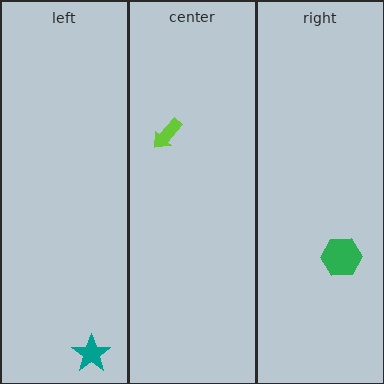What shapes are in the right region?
The green hexagon.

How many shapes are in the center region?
1.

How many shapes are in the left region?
1.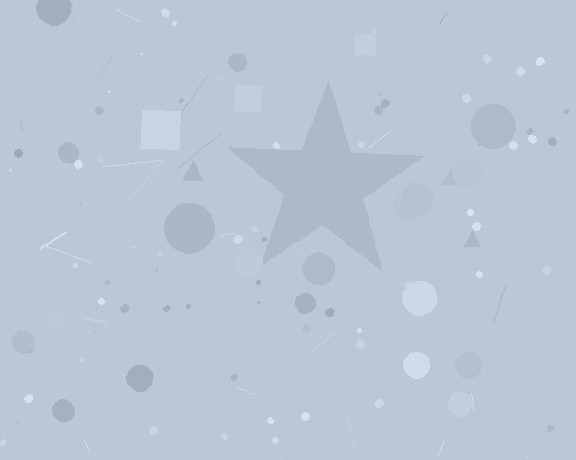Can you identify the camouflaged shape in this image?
The camouflaged shape is a star.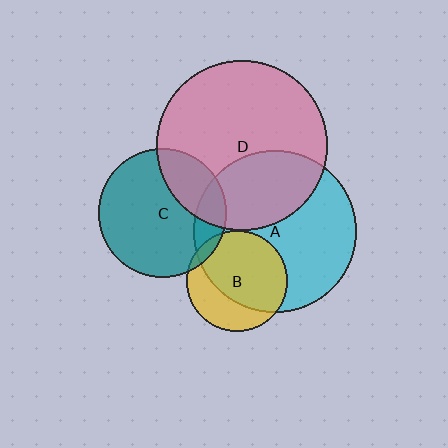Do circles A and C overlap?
Yes.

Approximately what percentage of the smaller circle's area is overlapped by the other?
Approximately 15%.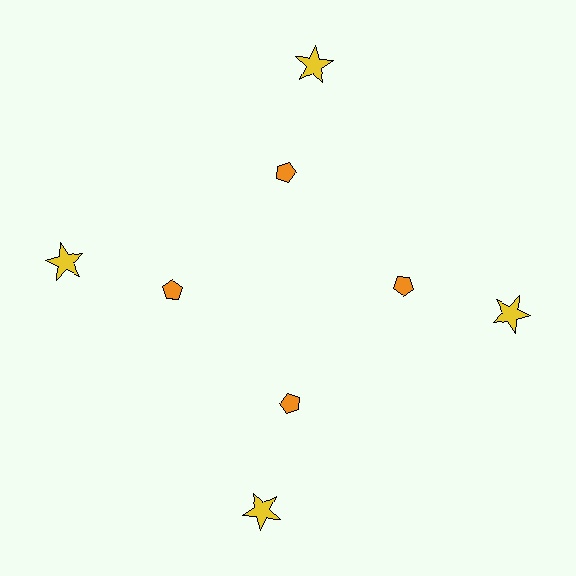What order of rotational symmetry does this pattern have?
This pattern has 4-fold rotational symmetry.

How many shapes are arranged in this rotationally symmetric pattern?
There are 8 shapes, arranged in 4 groups of 2.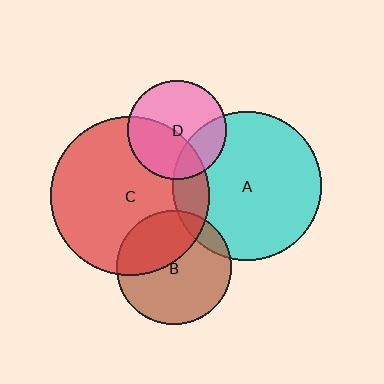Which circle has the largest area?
Circle C (red).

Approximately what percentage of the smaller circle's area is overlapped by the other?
Approximately 10%.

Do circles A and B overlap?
Yes.